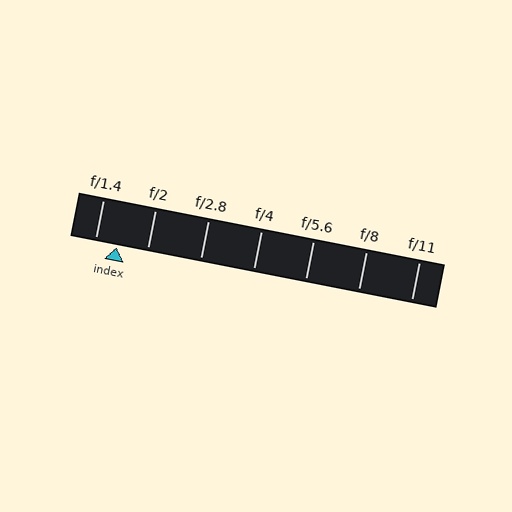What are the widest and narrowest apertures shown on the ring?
The widest aperture shown is f/1.4 and the narrowest is f/11.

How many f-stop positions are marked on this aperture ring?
There are 7 f-stop positions marked.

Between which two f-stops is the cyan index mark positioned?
The index mark is between f/1.4 and f/2.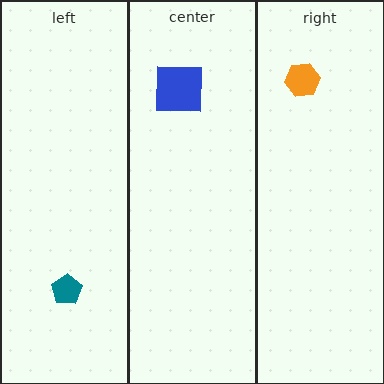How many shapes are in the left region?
1.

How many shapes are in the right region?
1.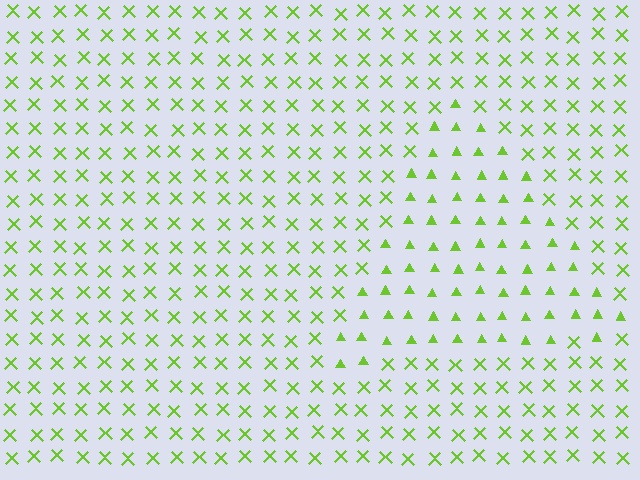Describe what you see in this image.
The image is filled with small lime elements arranged in a uniform grid. A triangle-shaped region contains triangles, while the surrounding area contains X marks. The boundary is defined purely by the change in element shape.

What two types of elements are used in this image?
The image uses triangles inside the triangle region and X marks outside it.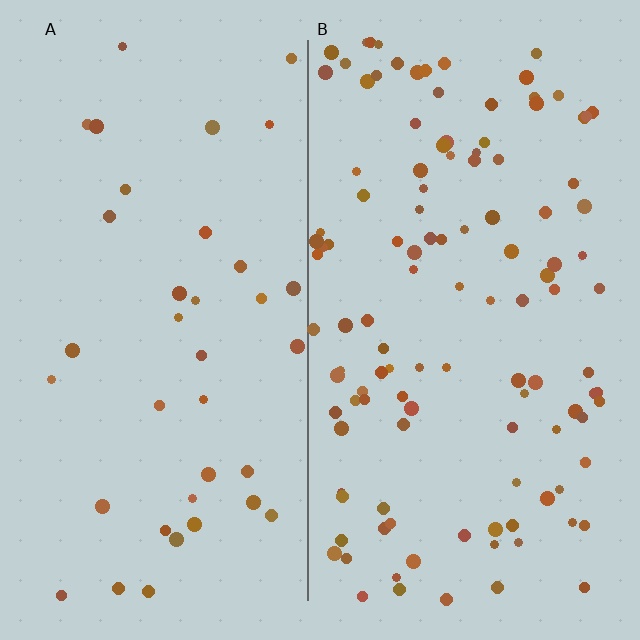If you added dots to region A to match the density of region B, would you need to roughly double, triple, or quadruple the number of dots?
Approximately triple.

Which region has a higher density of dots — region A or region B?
B (the right).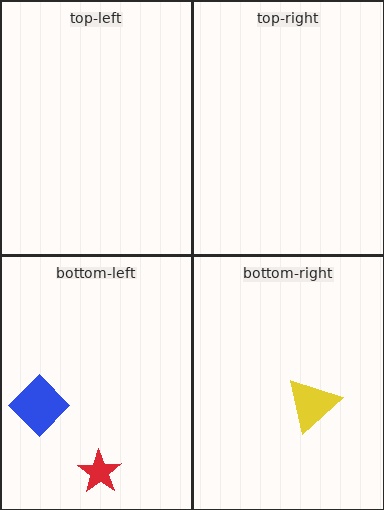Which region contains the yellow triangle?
The bottom-right region.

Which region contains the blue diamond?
The bottom-left region.